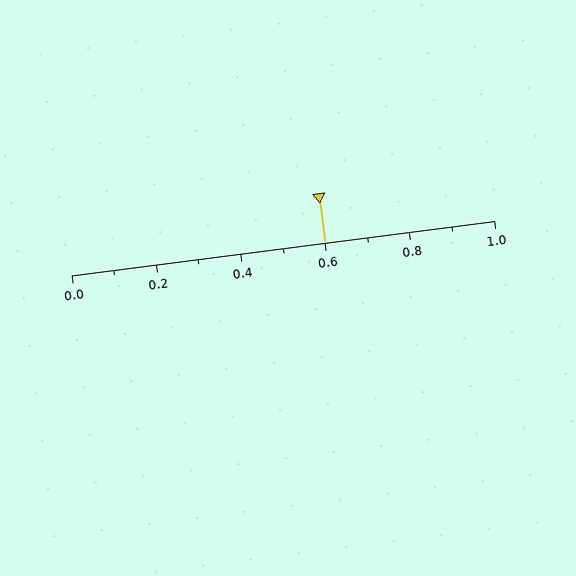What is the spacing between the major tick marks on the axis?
The major ticks are spaced 0.2 apart.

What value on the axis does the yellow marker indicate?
The marker indicates approximately 0.6.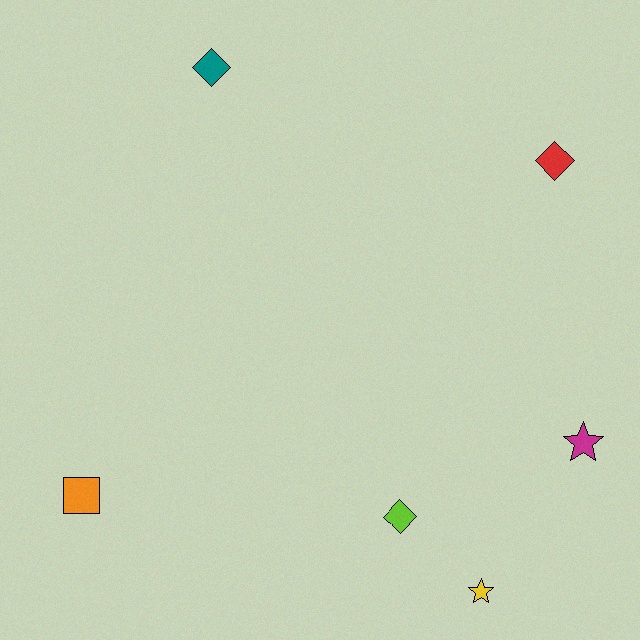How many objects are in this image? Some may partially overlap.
There are 6 objects.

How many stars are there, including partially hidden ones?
There are 2 stars.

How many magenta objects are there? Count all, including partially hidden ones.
There is 1 magenta object.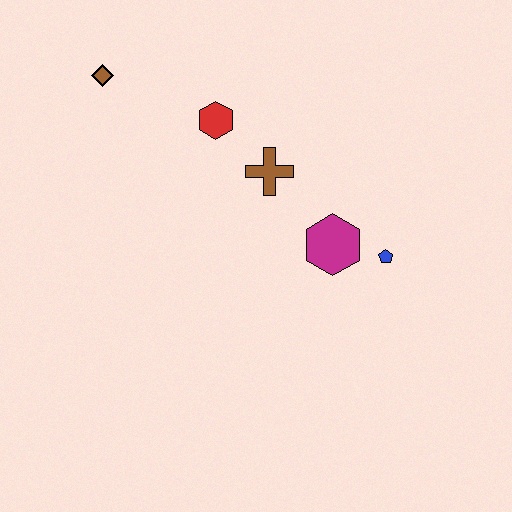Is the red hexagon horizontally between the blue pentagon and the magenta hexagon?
No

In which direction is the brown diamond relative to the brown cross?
The brown diamond is to the left of the brown cross.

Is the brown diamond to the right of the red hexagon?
No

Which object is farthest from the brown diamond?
The blue pentagon is farthest from the brown diamond.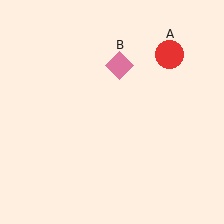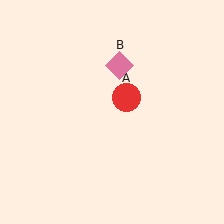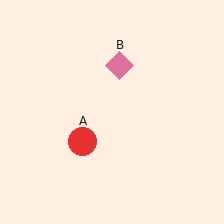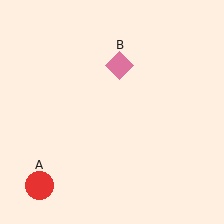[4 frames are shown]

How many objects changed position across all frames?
1 object changed position: red circle (object A).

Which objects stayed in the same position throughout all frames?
Pink diamond (object B) remained stationary.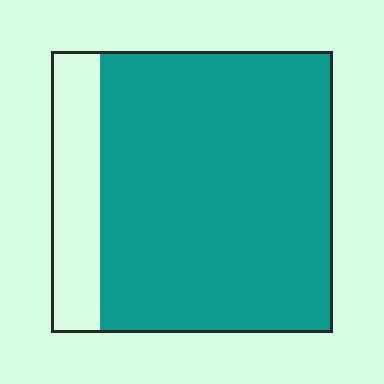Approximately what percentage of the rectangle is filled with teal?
Approximately 85%.